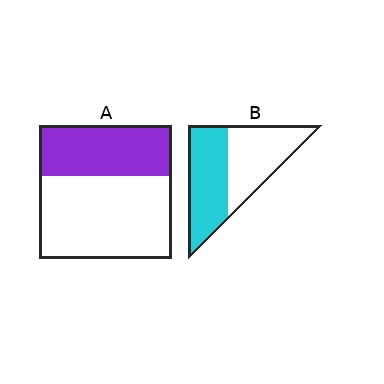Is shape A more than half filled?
No.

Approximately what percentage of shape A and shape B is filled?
A is approximately 40% and B is approximately 50%.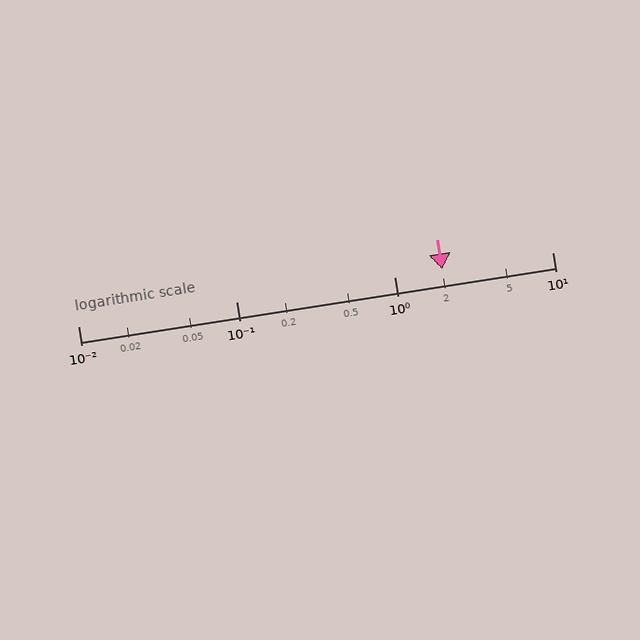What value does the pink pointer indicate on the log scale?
The pointer indicates approximately 2.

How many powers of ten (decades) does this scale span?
The scale spans 3 decades, from 0.01 to 10.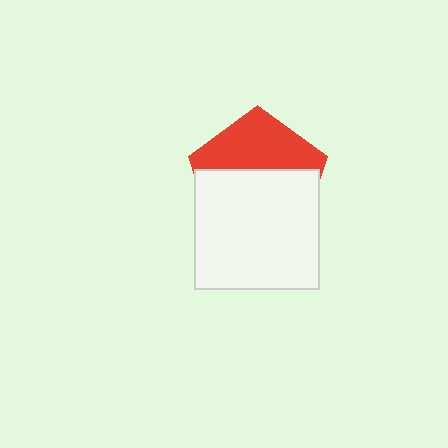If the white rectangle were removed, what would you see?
You would see the complete red pentagon.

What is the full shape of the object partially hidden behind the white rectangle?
The partially hidden object is a red pentagon.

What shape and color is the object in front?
The object in front is a white rectangle.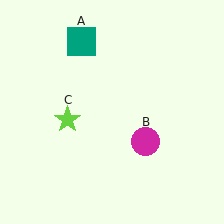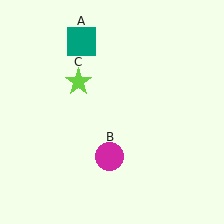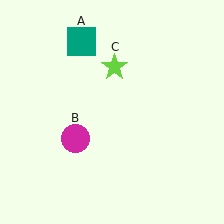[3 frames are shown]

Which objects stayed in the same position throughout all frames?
Teal square (object A) remained stationary.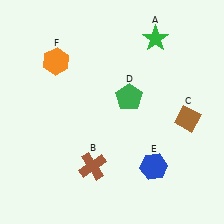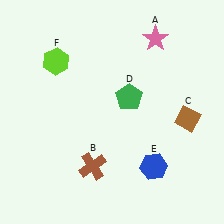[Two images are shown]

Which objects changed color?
A changed from green to pink. F changed from orange to lime.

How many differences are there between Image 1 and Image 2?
There are 2 differences between the two images.